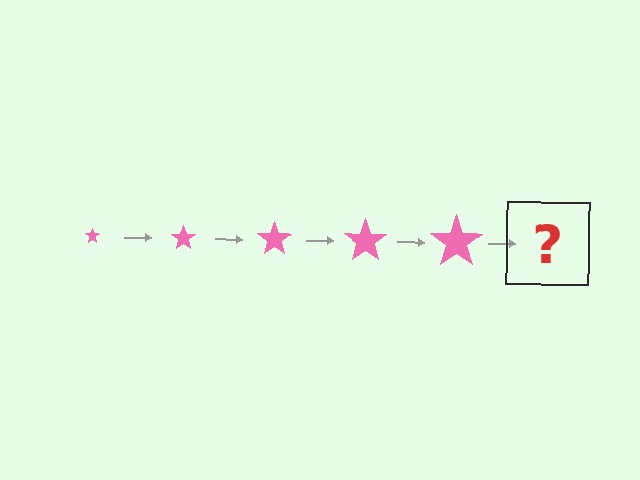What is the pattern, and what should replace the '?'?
The pattern is that the star gets progressively larger each step. The '?' should be a pink star, larger than the previous one.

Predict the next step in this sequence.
The next step is a pink star, larger than the previous one.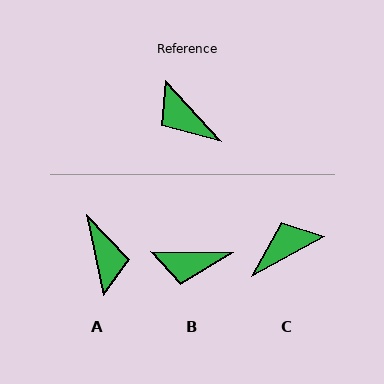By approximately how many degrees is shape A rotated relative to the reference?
Approximately 149 degrees counter-clockwise.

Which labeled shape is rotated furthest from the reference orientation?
A, about 149 degrees away.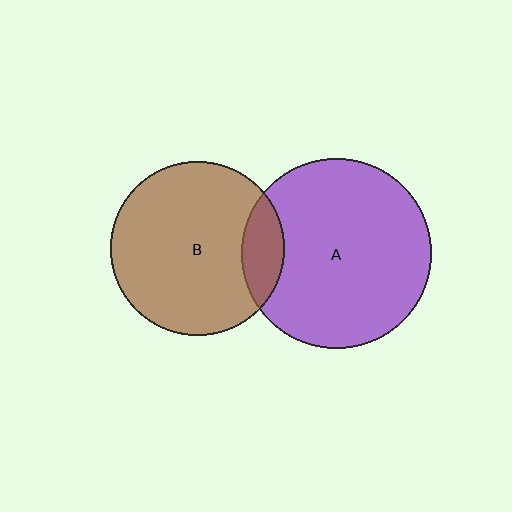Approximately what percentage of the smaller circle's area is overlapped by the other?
Approximately 15%.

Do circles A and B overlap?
Yes.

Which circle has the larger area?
Circle A (purple).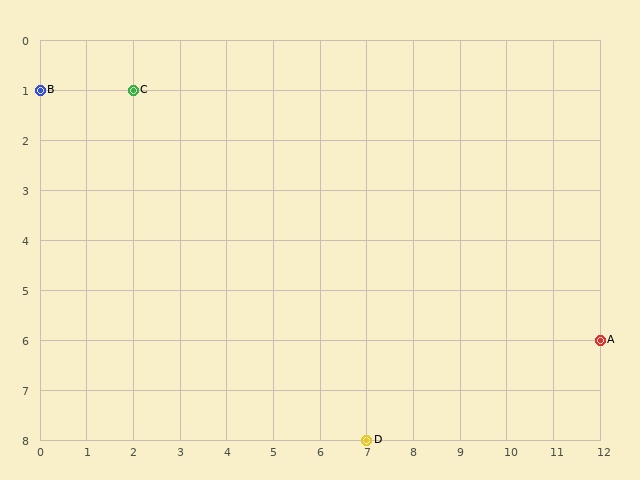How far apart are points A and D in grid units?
Points A and D are 5 columns and 2 rows apart (about 5.4 grid units diagonally).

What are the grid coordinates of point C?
Point C is at grid coordinates (2, 1).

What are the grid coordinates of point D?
Point D is at grid coordinates (7, 8).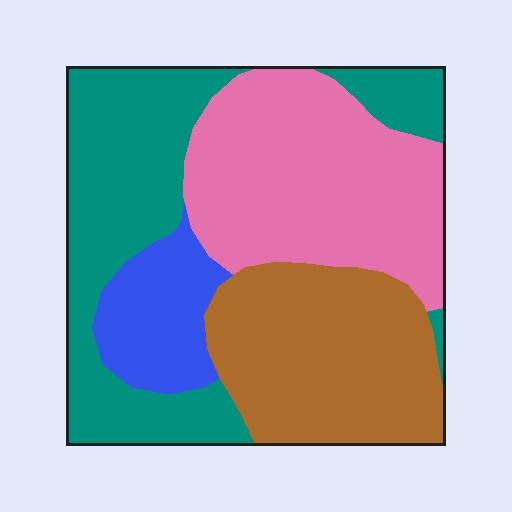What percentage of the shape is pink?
Pink covers around 30% of the shape.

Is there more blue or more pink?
Pink.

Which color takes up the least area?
Blue, at roughly 10%.